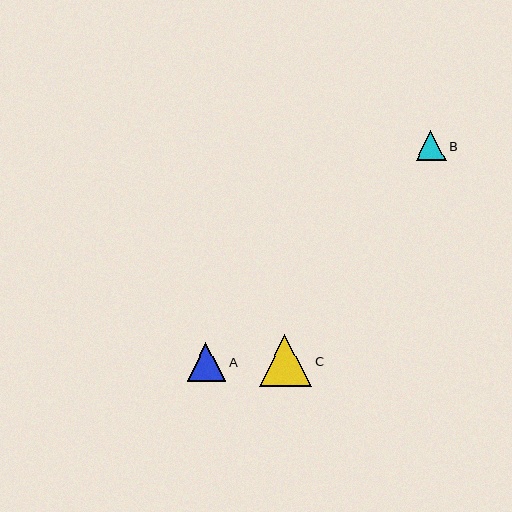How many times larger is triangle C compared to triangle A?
Triangle C is approximately 1.4 times the size of triangle A.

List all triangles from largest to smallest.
From largest to smallest: C, A, B.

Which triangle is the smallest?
Triangle B is the smallest with a size of approximately 30 pixels.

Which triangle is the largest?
Triangle C is the largest with a size of approximately 52 pixels.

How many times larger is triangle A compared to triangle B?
Triangle A is approximately 1.3 times the size of triangle B.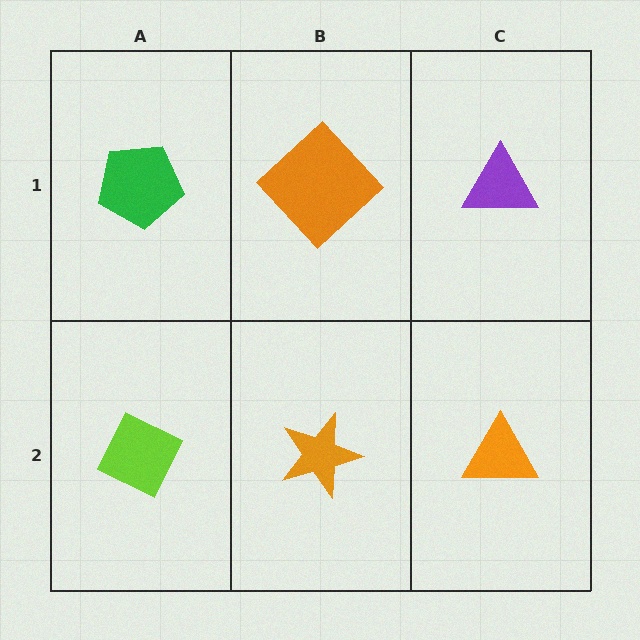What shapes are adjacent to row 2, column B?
An orange diamond (row 1, column B), a lime diamond (row 2, column A), an orange triangle (row 2, column C).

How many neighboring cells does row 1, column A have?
2.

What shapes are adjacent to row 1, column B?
An orange star (row 2, column B), a green pentagon (row 1, column A), a purple triangle (row 1, column C).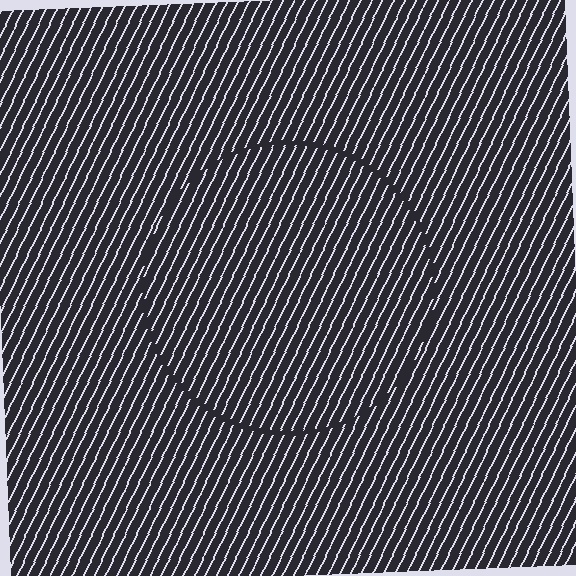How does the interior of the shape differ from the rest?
The interior of the shape contains the same grating, shifted by half a period — the contour is defined by the phase discontinuity where line-ends from the inner and outer gratings abut.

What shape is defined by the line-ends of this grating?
An illusory circle. The interior of the shape contains the same grating, shifted by half a period — the contour is defined by the phase discontinuity where line-ends from the inner and outer gratings abut.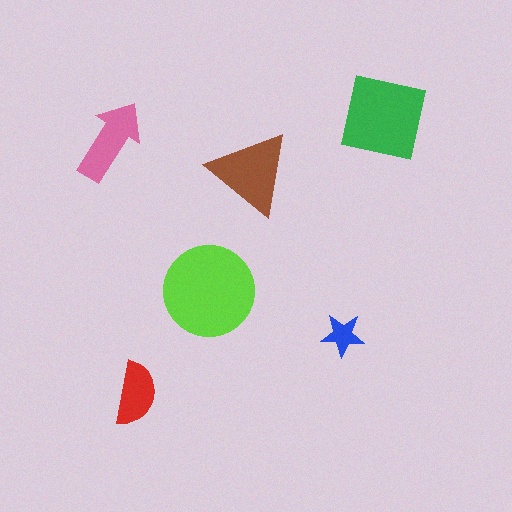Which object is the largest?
The lime circle.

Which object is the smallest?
The blue star.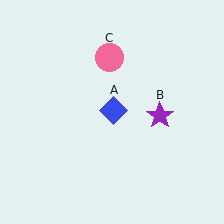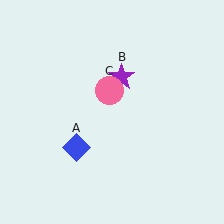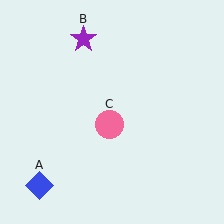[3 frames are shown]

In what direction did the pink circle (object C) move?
The pink circle (object C) moved down.